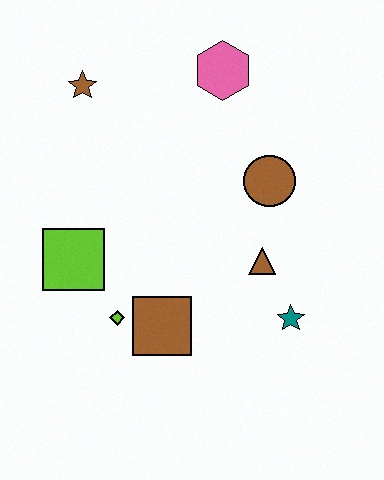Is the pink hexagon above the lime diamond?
Yes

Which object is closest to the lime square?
The lime diamond is closest to the lime square.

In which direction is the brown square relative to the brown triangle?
The brown square is to the left of the brown triangle.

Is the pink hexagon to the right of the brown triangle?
No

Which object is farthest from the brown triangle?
The brown star is farthest from the brown triangle.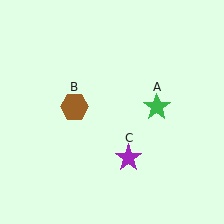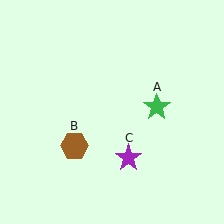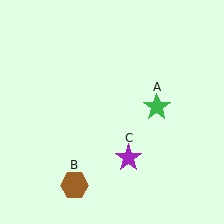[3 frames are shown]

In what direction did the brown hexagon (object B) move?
The brown hexagon (object B) moved down.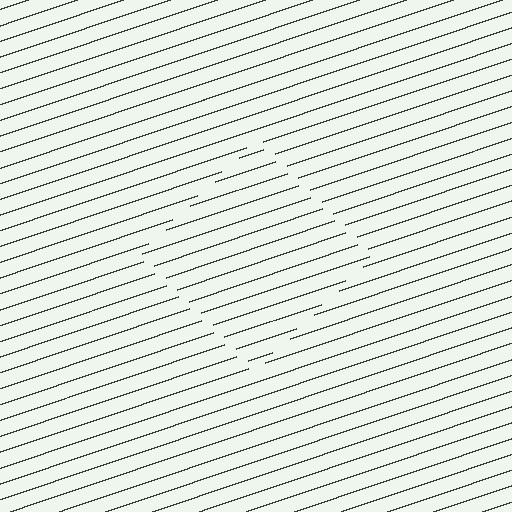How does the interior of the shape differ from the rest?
The interior of the shape contains the same grating, shifted by half a period — the contour is defined by the phase discontinuity where line-ends from the inner and outer gratings abut.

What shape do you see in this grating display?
An illusory square. The interior of the shape contains the same grating, shifted by half a period — the contour is defined by the phase discontinuity where line-ends from the inner and outer gratings abut.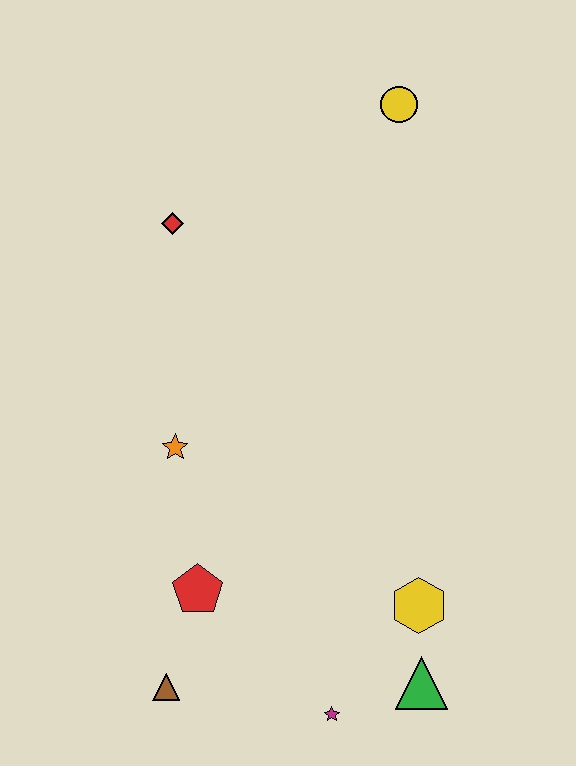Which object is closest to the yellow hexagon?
The green triangle is closest to the yellow hexagon.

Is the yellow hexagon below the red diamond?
Yes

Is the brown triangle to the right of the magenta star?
No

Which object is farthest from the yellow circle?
The brown triangle is farthest from the yellow circle.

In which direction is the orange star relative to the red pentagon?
The orange star is above the red pentagon.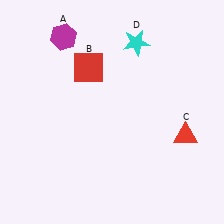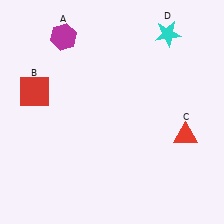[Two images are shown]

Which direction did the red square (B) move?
The red square (B) moved left.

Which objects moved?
The objects that moved are: the red square (B), the cyan star (D).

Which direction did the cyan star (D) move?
The cyan star (D) moved right.